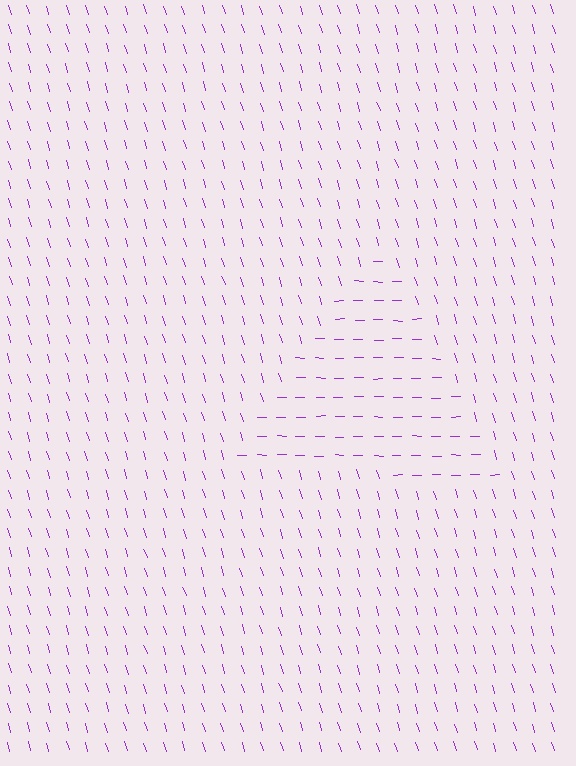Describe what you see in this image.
The image is filled with small purple line segments. A triangle region in the image has lines oriented differently from the surrounding lines, creating a visible texture boundary.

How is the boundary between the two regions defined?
The boundary is defined purely by a change in line orientation (approximately 72 degrees difference). All lines are the same color and thickness.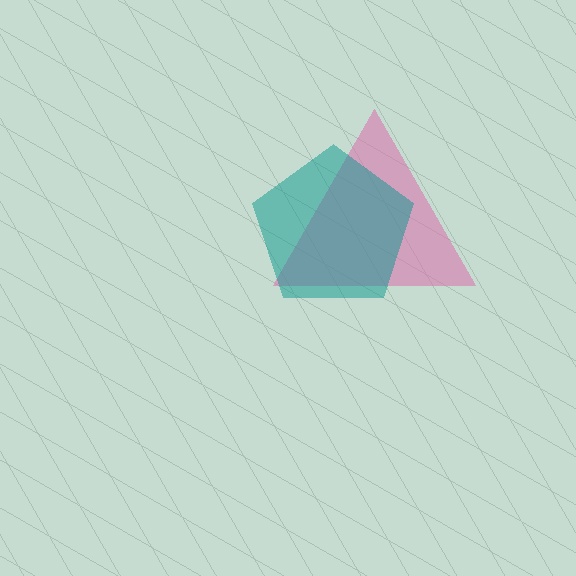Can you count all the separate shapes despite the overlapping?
Yes, there are 2 separate shapes.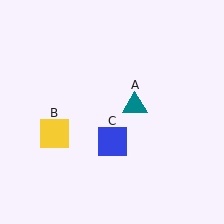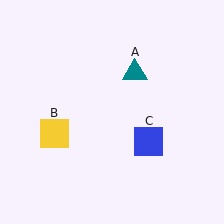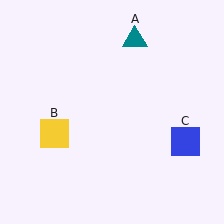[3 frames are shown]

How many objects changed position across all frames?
2 objects changed position: teal triangle (object A), blue square (object C).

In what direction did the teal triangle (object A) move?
The teal triangle (object A) moved up.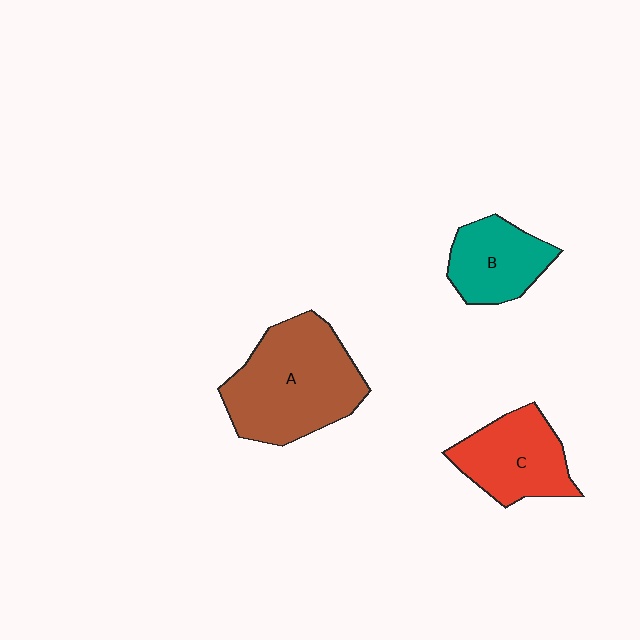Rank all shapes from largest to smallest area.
From largest to smallest: A (brown), C (red), B (teal).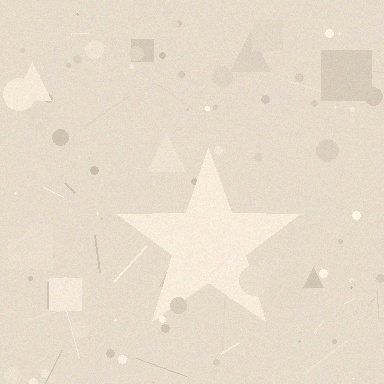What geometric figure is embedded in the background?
A star is embedded in the background.